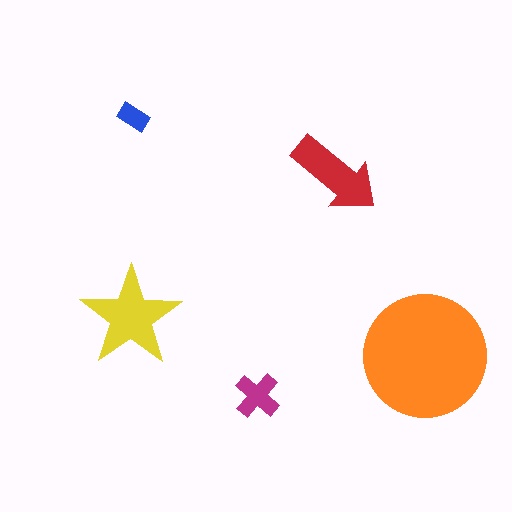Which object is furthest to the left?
The yellow star is leftmost.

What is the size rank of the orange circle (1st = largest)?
1st.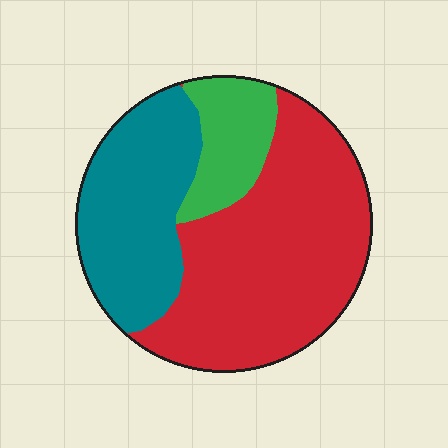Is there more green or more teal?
Teal.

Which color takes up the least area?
Green, at roughly 15%.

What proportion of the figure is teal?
Teal covers 31% of the figure.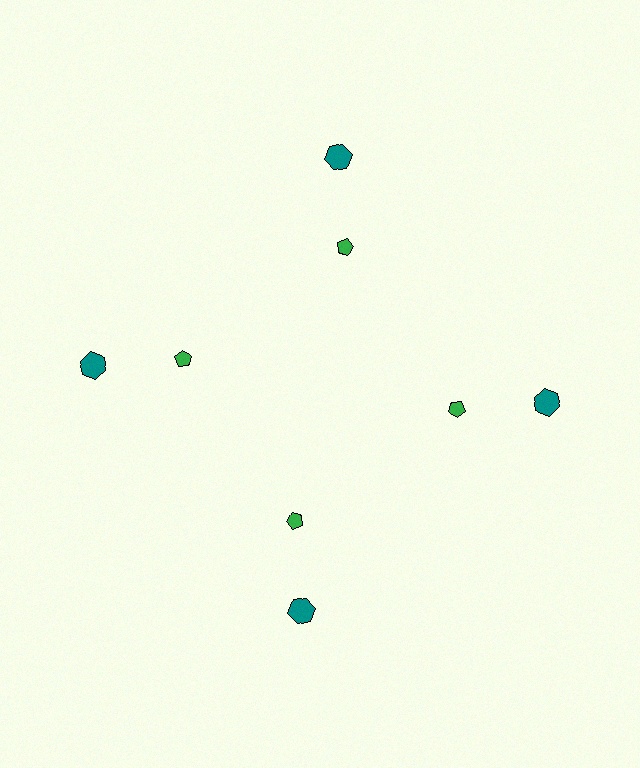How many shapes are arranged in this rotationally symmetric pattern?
There are 8 shapes, arranged in 4 groups of 2.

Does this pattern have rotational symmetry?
Yes, this pattern has 4-fold rotational symmetry. It looks the same after rotating 90 degrees around the center.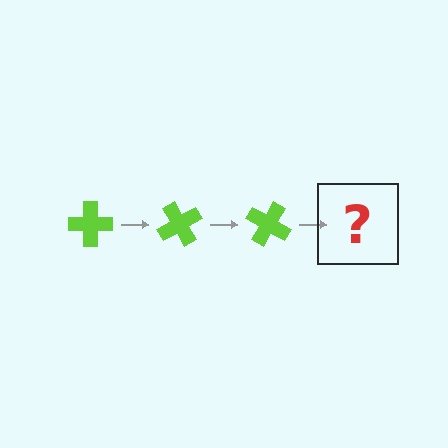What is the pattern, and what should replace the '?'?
The pattern is that the cross rotates 60 degrees each step. The '?' should be a lime cross rotated 180 degrees.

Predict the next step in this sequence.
The next step is a lime cross rotated 180 degrees.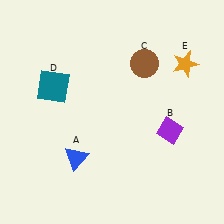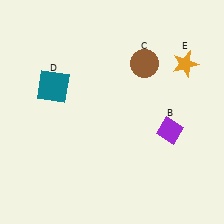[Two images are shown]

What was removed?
The blue triangle (A) was removed in Image 2.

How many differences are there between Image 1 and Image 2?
There is 1 difference between the two images.